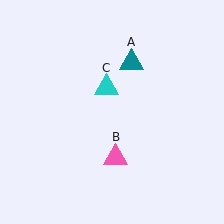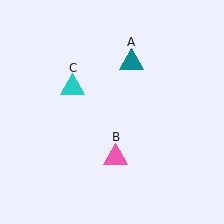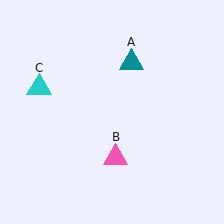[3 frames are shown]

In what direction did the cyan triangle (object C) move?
The cyan triangle (object C) moved left.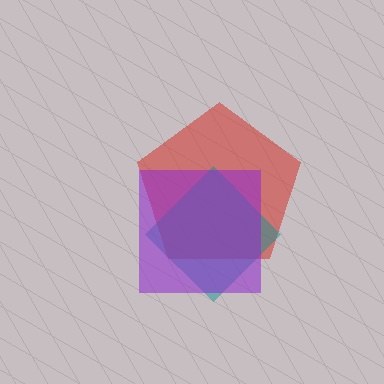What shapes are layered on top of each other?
The layered shapes are: a red pentagon, a teal diamond, a purple square.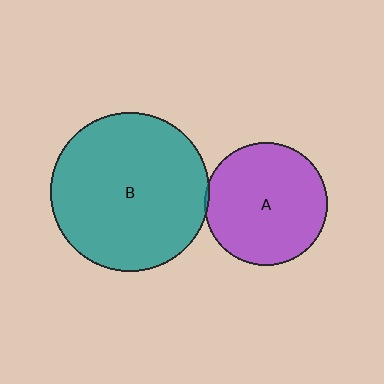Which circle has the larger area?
Circle B (teal).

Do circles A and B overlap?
Yes.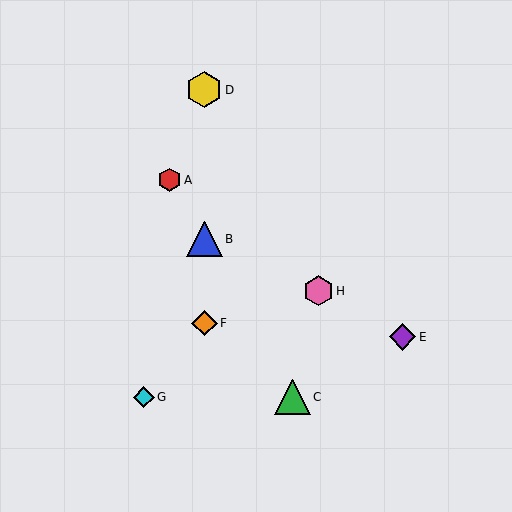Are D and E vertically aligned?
No, D is at x≈204 and E is at x≈403.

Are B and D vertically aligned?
Yes, both are at x≈204.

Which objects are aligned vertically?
Objects B, D, F are aligned vertically.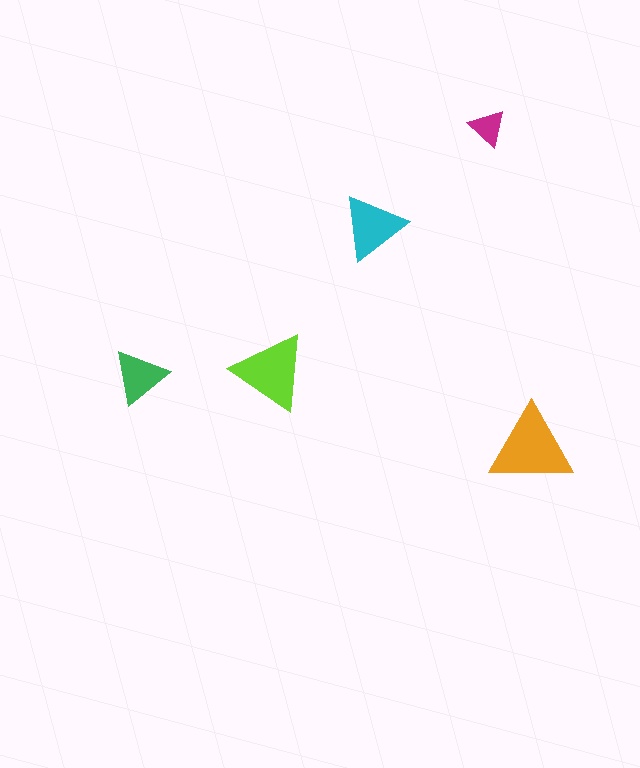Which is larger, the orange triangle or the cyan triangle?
The orange one.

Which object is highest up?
The magenta triangle is topmost.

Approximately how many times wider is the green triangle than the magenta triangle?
About 1.5 times wider.